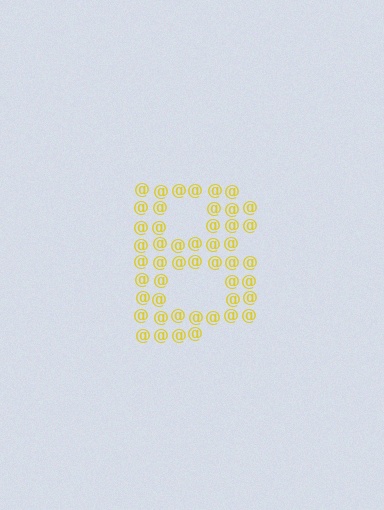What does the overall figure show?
The overall figure shows the letter B.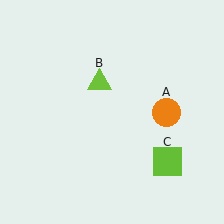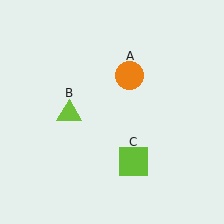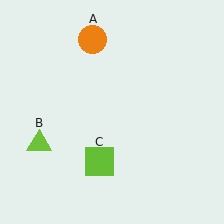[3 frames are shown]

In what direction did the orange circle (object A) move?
The orange circle (object A) moved up and to the left.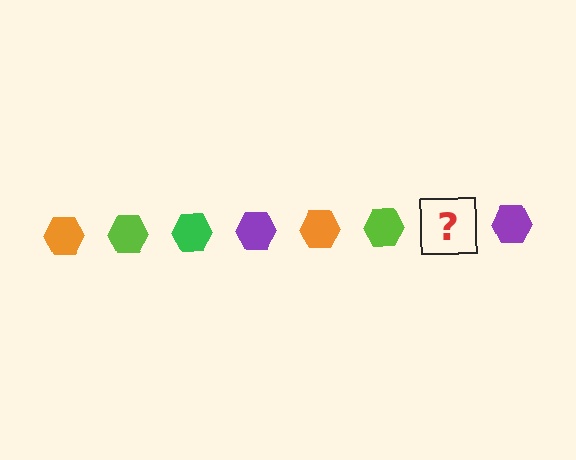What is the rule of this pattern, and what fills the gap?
The rule is that the pattern cycles through orange, lime, green, purple hexagons. The gap should be filled with a green hexagon.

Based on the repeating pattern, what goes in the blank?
The blank should be a green hexagon.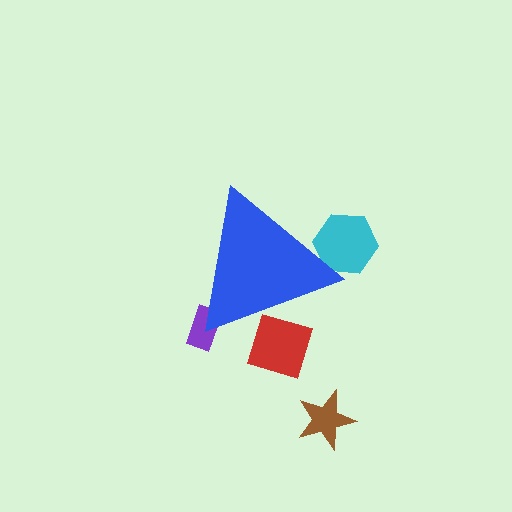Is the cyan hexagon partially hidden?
Yes, the cyan hexagon is partially hidden behind the blue triangle.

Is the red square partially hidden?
Yes, the red square is partially hidden behind the blue triangle.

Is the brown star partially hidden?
No, the brown star is fully visible.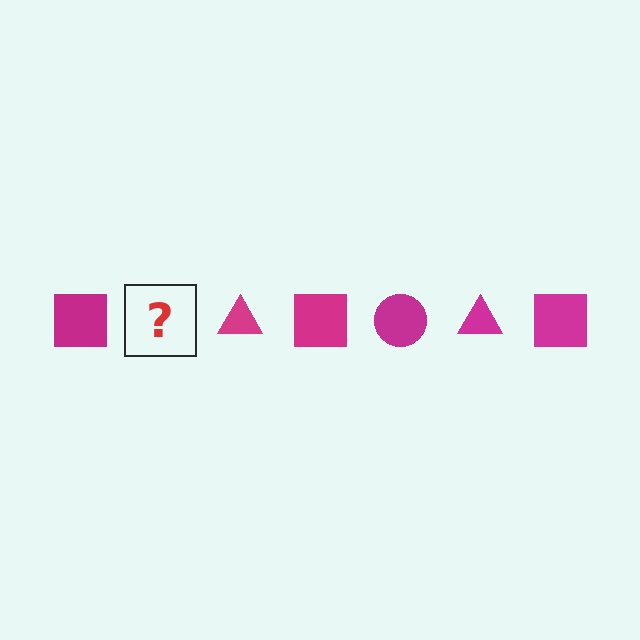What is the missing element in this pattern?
The missing element is a magenta circle.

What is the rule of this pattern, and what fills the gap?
The rule is that the pattern cycles through square, circle, triangle shapes in magenta. The gap should be filled with a magenta circle.